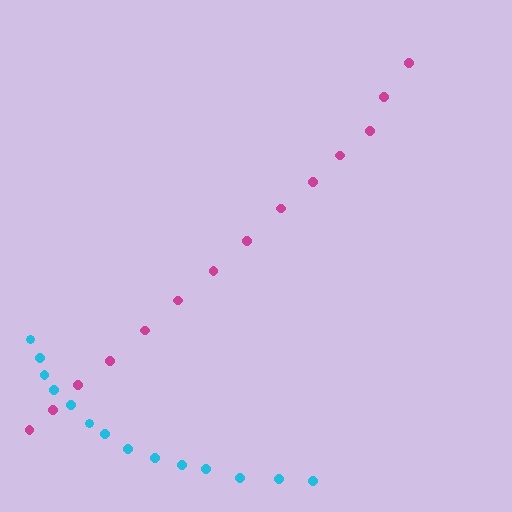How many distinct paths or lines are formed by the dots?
There are 2 distinct paths.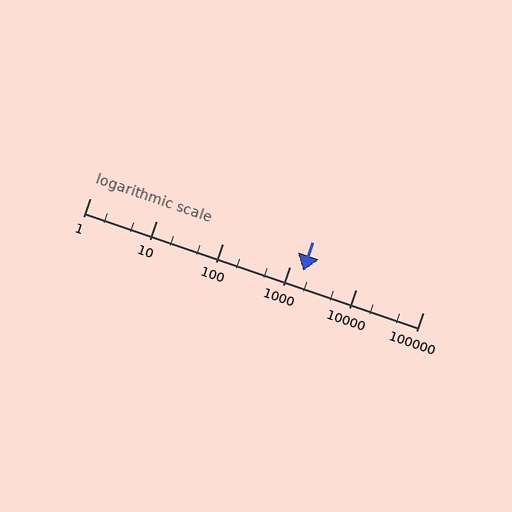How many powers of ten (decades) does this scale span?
The scale spans 5 decades, from 1 to 100000.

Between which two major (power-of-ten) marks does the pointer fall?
The pointer is between 1000 and 10000.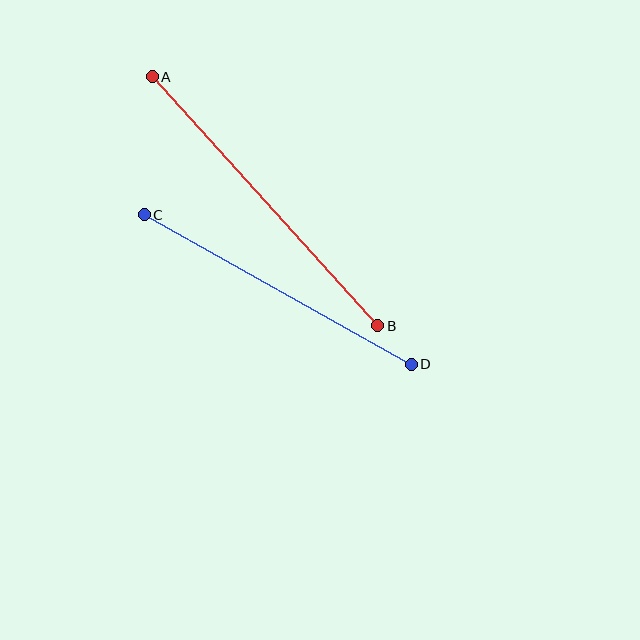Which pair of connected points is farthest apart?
Points A and B are farthest apart.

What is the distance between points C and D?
The distance is approximately 306 pixels.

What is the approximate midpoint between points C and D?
The midpoint is at approximately (278, 290) pixels.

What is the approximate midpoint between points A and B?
The midpoint is at approximately (265, 201) pixels.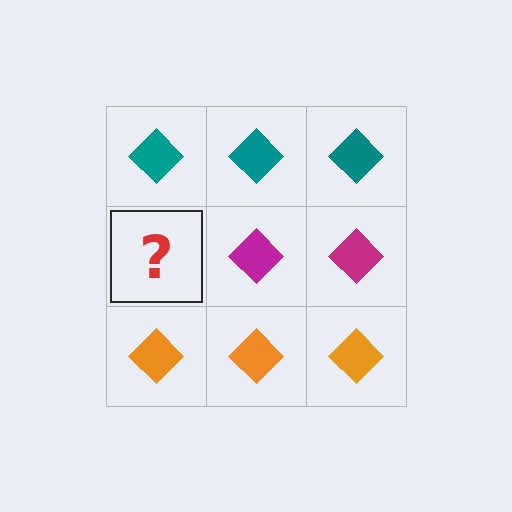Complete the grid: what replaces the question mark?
The question mark should be replaced with a magenta diamond.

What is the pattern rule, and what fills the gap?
The rule is that each row has a consistent color. The gap should be filled with a magenta diamond.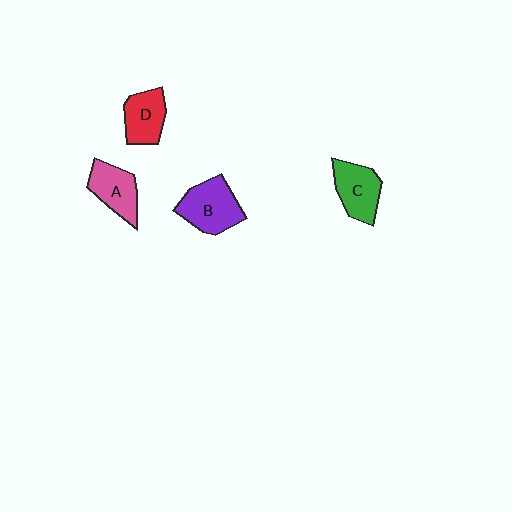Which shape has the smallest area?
Shape D (red).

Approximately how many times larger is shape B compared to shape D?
Approximately 1.3 times.